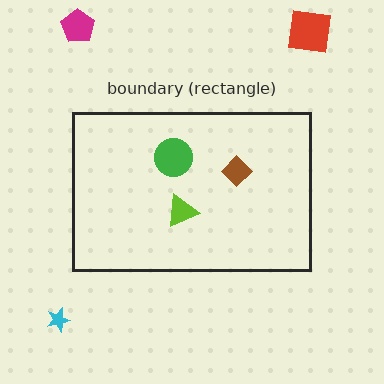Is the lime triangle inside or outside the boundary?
Inside.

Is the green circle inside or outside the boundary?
Inside.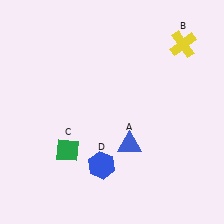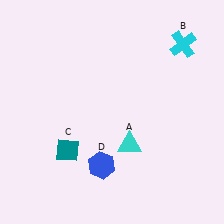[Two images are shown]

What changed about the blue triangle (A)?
In Image 1, A is blue. In Image 2, it changed to cyan.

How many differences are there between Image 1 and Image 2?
There are 3 differences between the two images.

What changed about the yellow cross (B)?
In Image 1, B is yellow. In Image 2, it changed to cyan.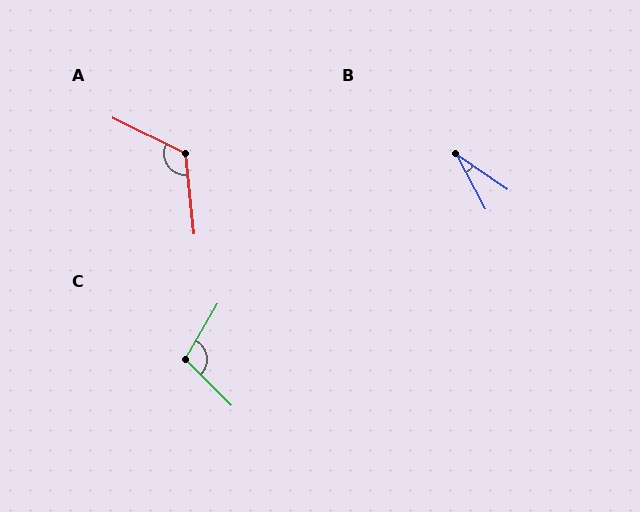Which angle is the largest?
A, at approximately 122 degrees.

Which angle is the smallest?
B, at approximately 26 degrees.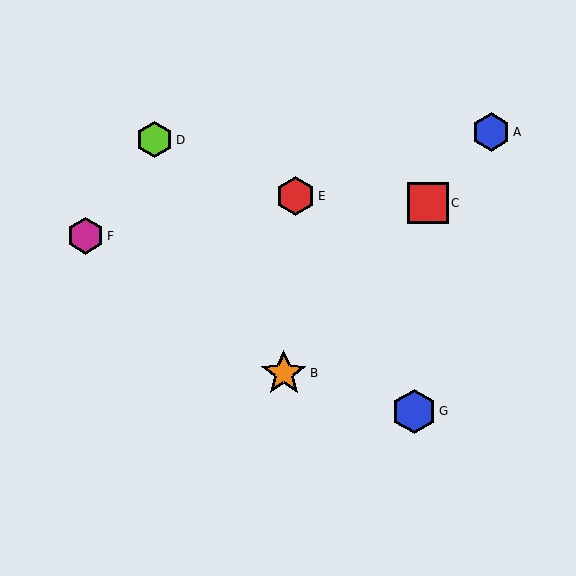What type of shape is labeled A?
Shape A is a blue hexagon.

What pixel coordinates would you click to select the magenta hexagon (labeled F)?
Click at (86, 236) to select the magenta hexagon F.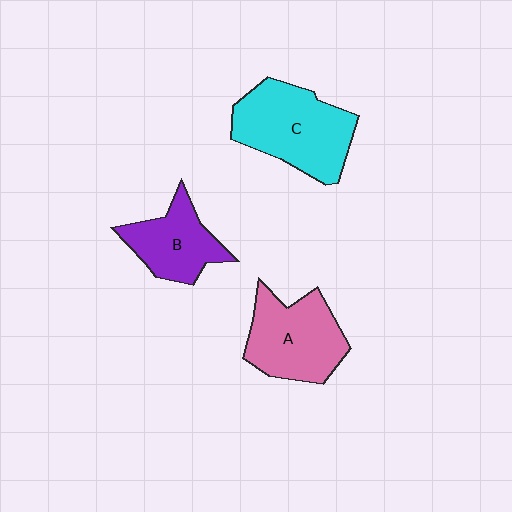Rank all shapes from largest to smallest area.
From largest to smallest: C (cyan), A (pink), B (purple).